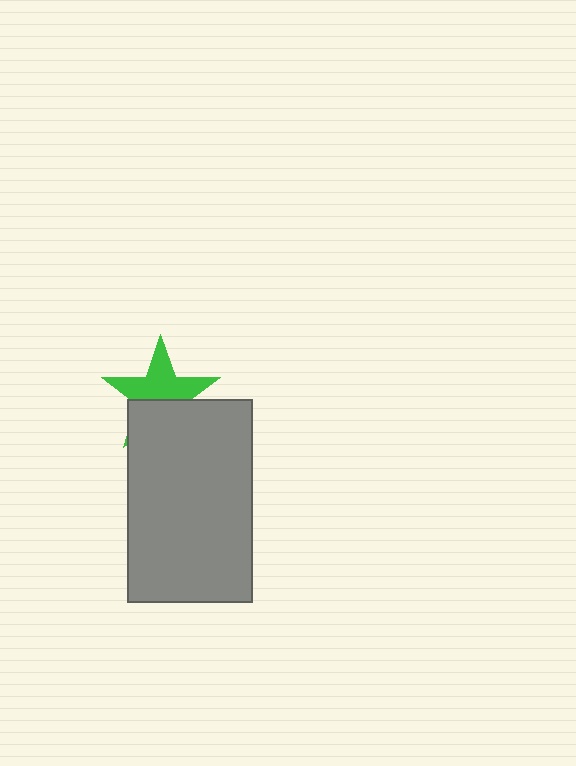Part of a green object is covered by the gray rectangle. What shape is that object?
It is a star.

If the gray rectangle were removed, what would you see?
You would see the complete green star.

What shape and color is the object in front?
The object in front is a gray rectangle.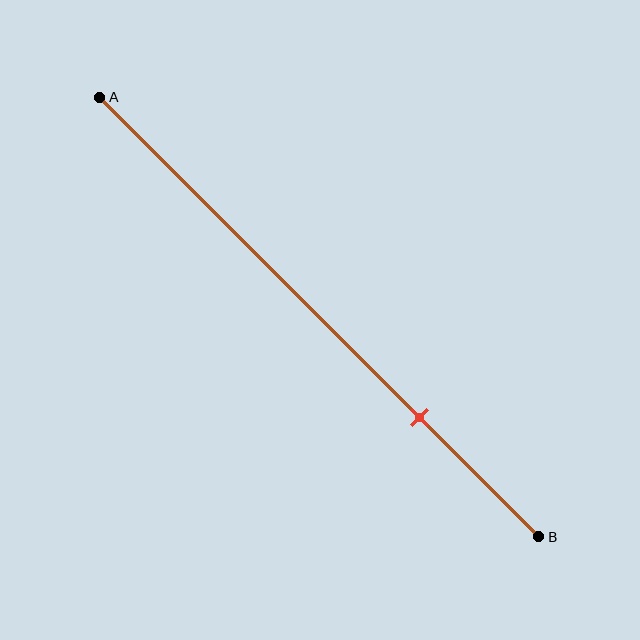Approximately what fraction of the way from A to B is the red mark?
The red mark is approximately 75% of the way from A to B.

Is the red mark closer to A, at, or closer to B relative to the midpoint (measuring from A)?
The red mark is closer to point B than the midpoint of segment AB.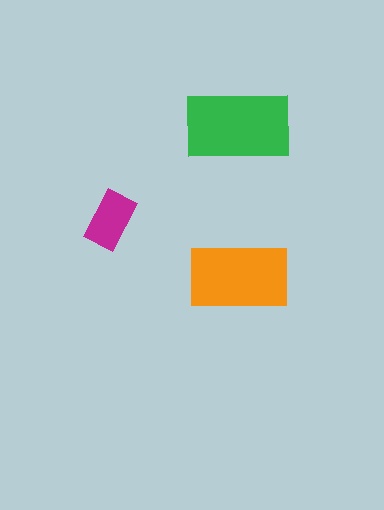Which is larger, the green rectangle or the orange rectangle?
The green one.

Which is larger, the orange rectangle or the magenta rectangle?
The orange one.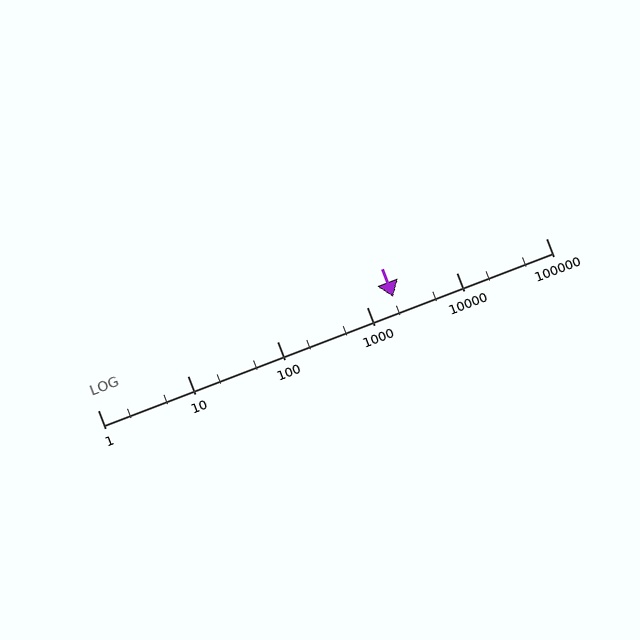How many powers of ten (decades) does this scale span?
The scale spans 5 decades, from 1 to 100000.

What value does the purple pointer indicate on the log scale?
The pointer indicates approximately 2000.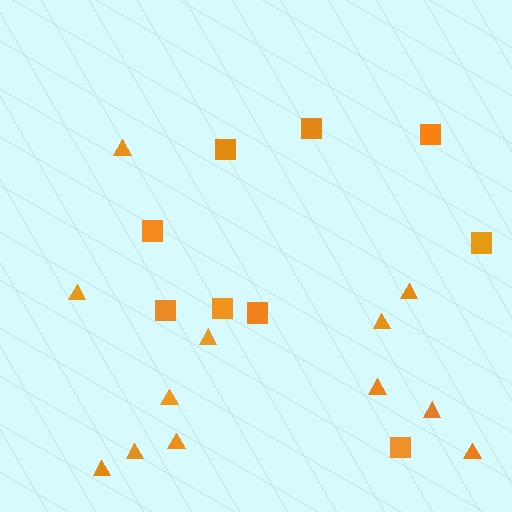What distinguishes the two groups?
There are 2 groups: one group of squares (9) and one group of triangles (12).